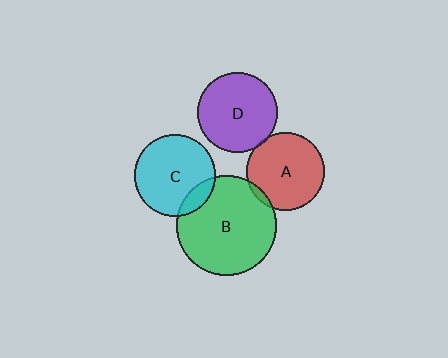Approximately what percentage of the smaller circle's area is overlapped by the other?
Approximately 5%.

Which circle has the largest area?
Circle B (green).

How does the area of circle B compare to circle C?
Approximately 1.5 times.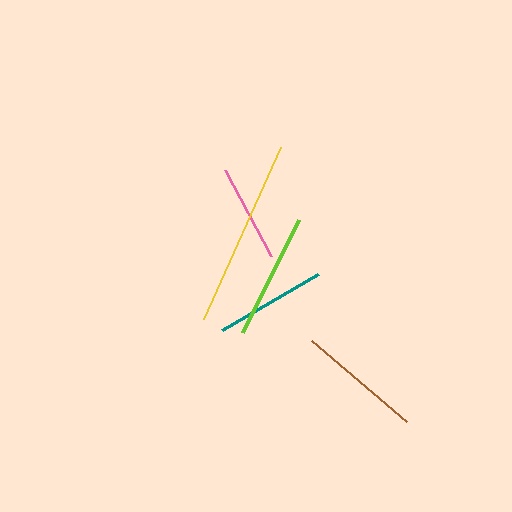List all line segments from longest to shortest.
From longest to shortest: yellow, lime, brown, teal, pink.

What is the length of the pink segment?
The pink segment is approximately 98 pixels long.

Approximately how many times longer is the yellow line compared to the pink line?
The yellow line is approximately 1.9 times the length of the pink line.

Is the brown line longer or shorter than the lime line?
The lime line is longer than the brown line.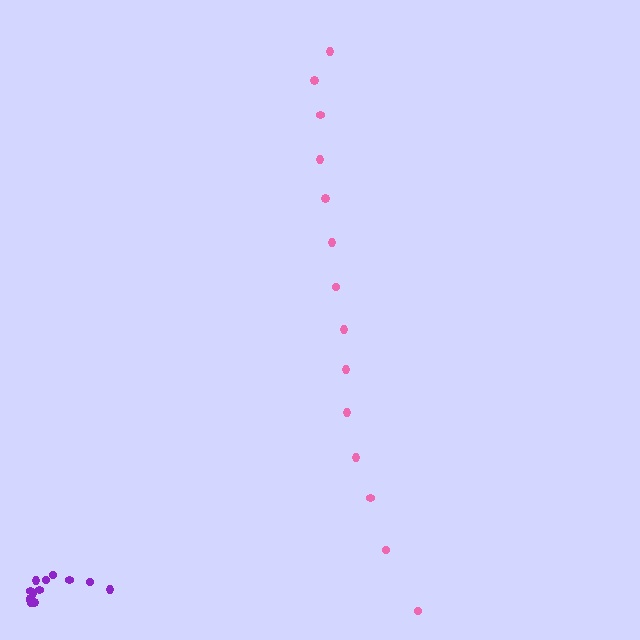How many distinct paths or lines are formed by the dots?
There are 2 distinct paths.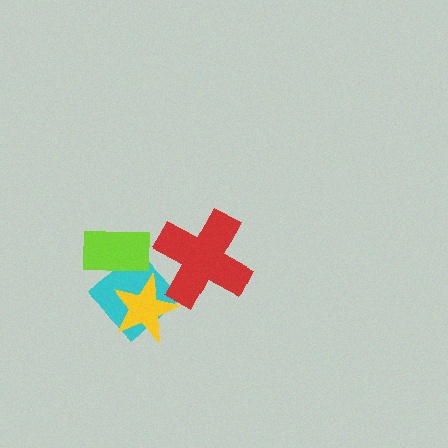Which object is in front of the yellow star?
The red cross is in front of the yellow star.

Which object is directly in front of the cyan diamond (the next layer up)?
The yellow star is directly in front of the cyan diamond.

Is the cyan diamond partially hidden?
Yes, it is partially covered by another shape.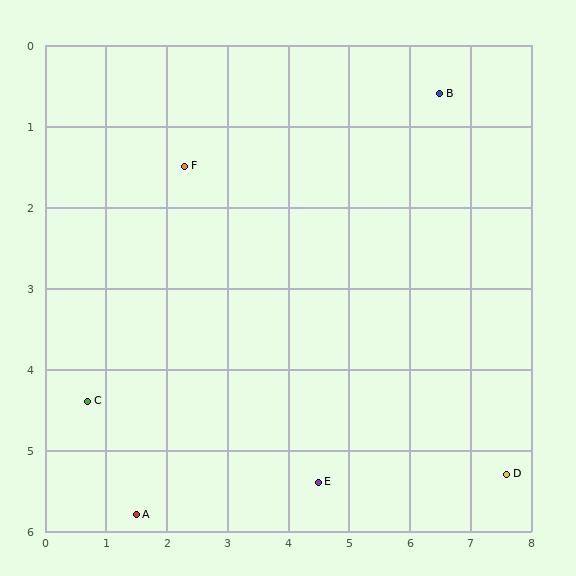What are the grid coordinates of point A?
Point A is at approximately (1.5, 5.8).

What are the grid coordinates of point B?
Point B is at approximately (6.5, 0.6).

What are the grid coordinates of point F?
Point F is at approximately (2.3, 1.5).